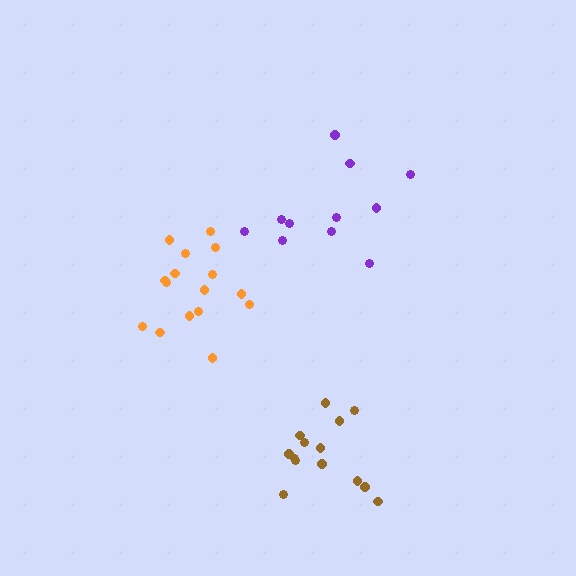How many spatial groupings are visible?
There are 3 spatial groupings.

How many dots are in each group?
Group 1: 11 dots, Group 2: 16 dots, Group 3: 14 dots (41 total).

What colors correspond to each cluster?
The clusters are colored: purple, orange, brown.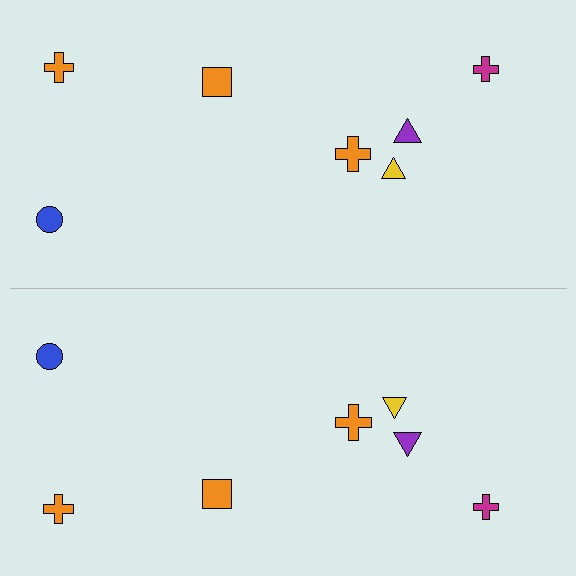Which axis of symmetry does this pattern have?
The pattern has a horizontal axis of symmetry running through the center of the image.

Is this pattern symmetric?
Yes, this pattern has bilateral (reflection) symmetry.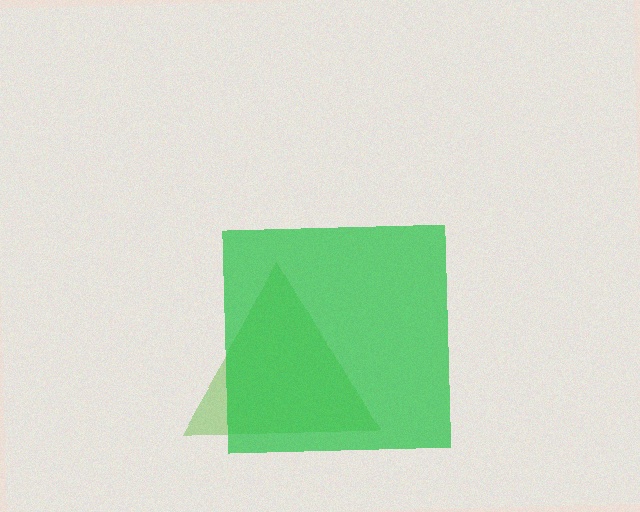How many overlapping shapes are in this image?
There are 2 overlapping shapes in the image.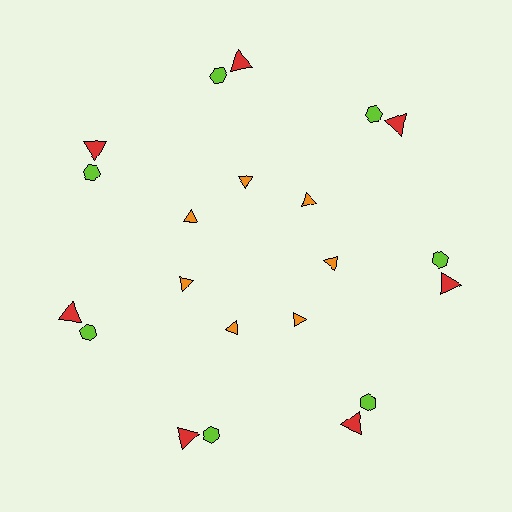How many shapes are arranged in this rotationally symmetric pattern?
There are 21 shapes, arranged in 7 groups of 3.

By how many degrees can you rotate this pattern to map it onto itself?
The pattern maps onto itself every 51 degrees of rotation.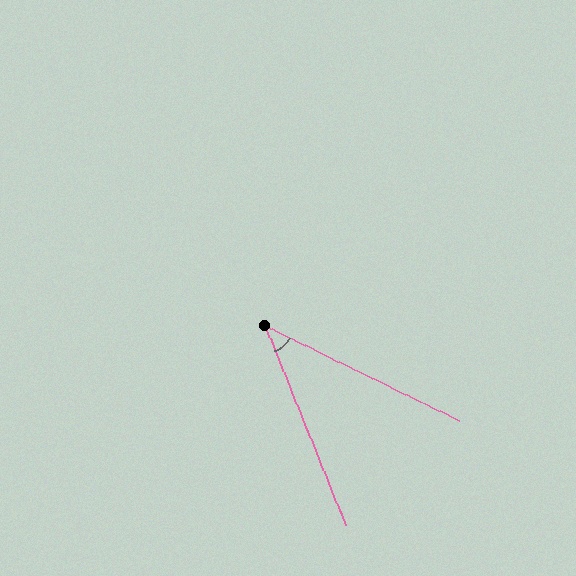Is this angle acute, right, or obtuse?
It is acute.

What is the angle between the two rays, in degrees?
Approximately 42 degrees.